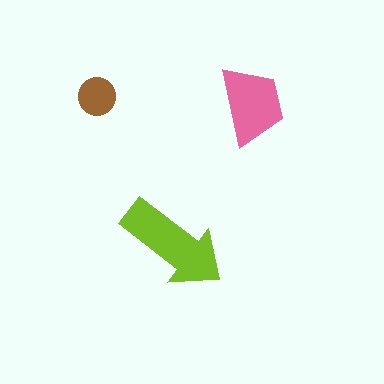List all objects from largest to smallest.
The lime arrow, the pink trapezoid, the brown circle.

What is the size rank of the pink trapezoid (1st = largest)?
2nd.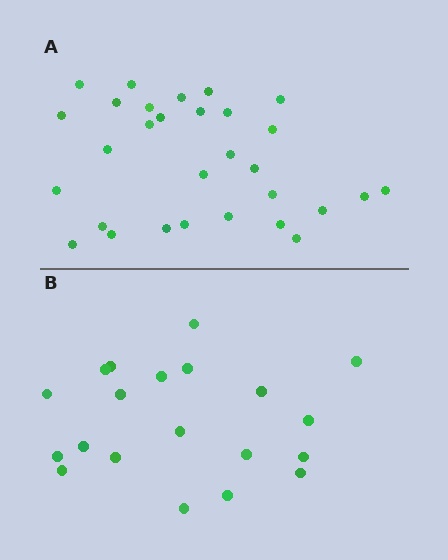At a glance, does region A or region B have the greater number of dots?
Region A (the top region) has more dots.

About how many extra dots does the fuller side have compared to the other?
Region A has roughly 10 or so more dots than region B.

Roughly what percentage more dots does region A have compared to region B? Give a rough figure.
About 50% more.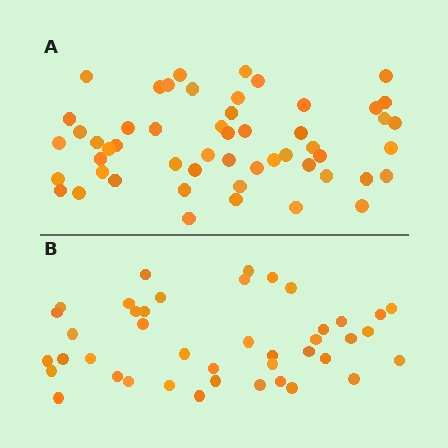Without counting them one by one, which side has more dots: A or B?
Region A (the top region) has more dots.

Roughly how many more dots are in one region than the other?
Region A has roughly 12 or so more dots than region B.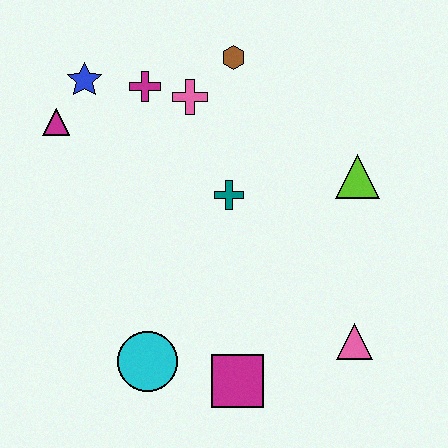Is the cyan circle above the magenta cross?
No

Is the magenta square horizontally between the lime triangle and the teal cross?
Yes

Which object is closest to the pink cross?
The magenta cross is closest to the pink cross.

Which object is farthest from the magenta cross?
The pink triangle is farthest from the magenta cross.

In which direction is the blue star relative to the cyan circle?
The blue star is above the cyan circle.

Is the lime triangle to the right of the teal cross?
Yes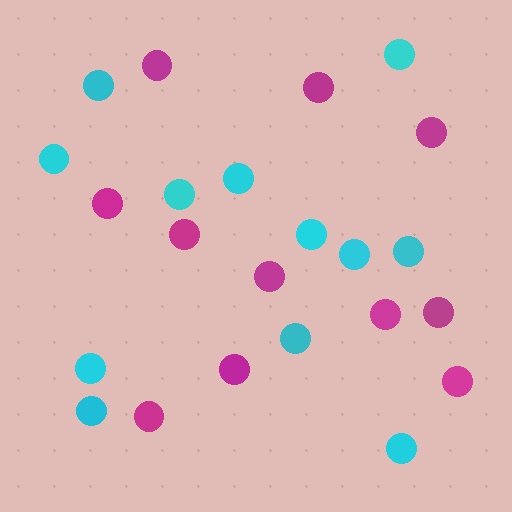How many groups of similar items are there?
There are 2 groups: one group of cyan circles (12) and one group of magenta circles (11).